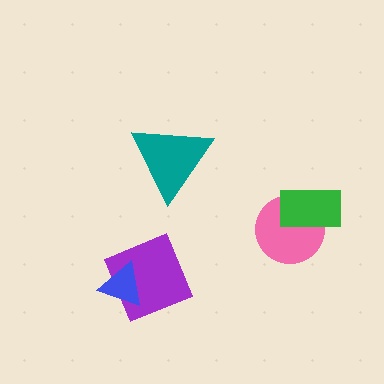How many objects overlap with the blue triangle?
1 object overlaps with the blue triangle.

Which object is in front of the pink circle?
The green rectangle is in front of the pink circle.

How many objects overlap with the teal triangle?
0 objects overlap with the teal triangle.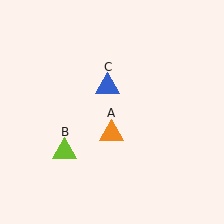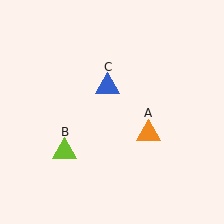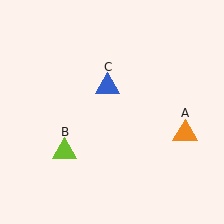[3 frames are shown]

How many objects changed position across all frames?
1 object changed position: orange triangle (object A).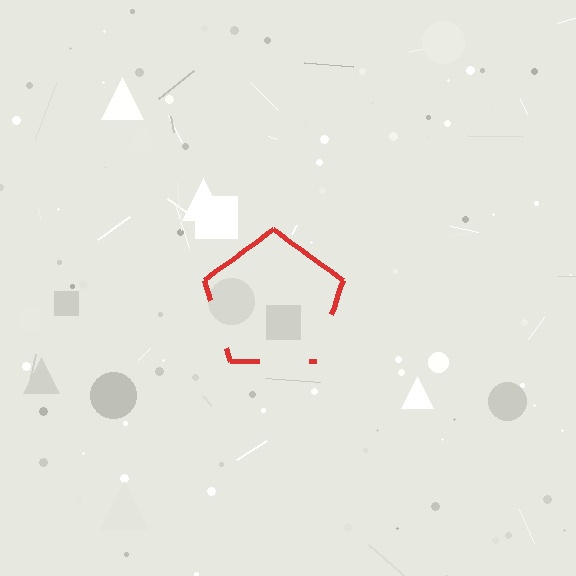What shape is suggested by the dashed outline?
The dashed outline suggests a pentagon.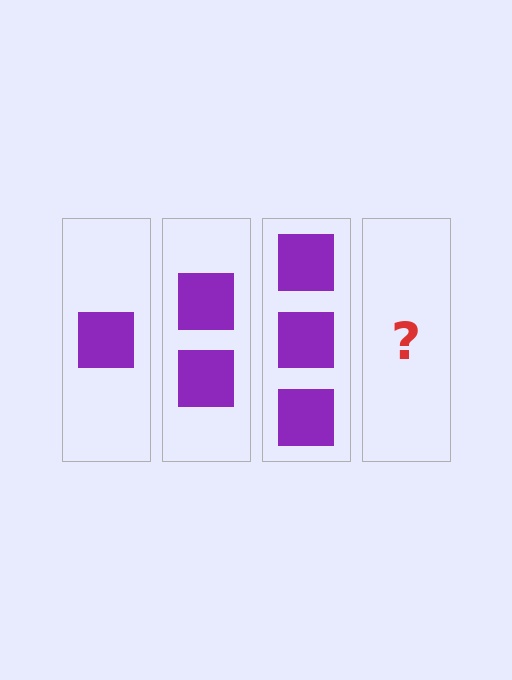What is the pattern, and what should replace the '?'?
The pattern is that each step adds one more square. The '?' should be 4 squares.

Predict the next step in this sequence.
The next step is 4 squares.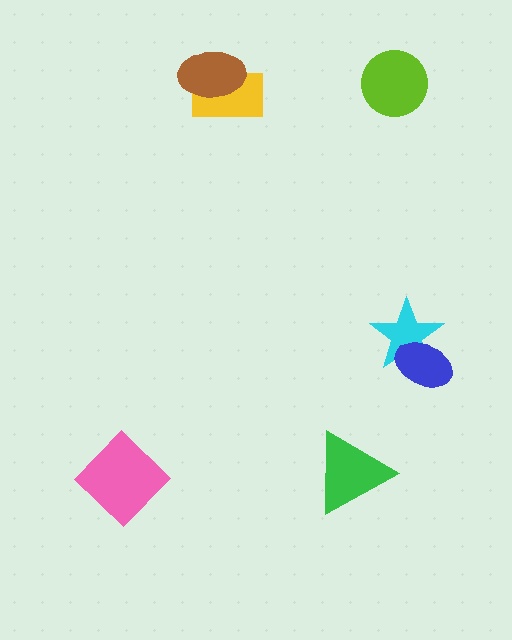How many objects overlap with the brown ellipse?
1 object overlaps with the brown ellipse.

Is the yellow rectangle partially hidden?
Yes, it is partially covered by another shape.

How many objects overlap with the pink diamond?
0 objects overlap with the pink diamond.